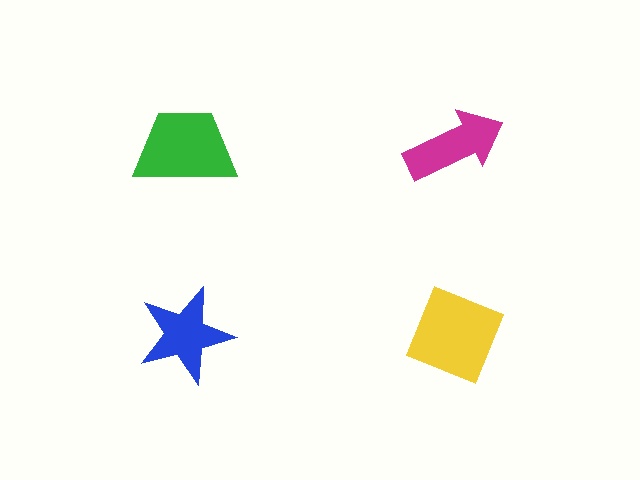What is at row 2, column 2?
A yellow diamond.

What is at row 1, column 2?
A magenta arrow.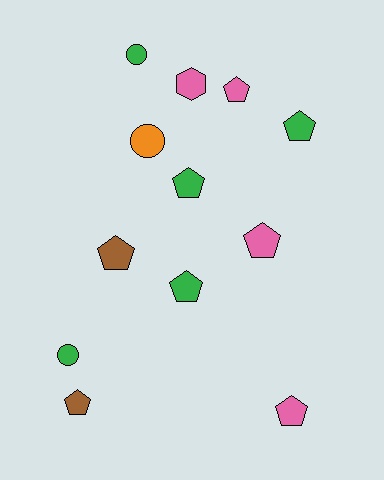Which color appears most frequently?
Green, with 5 objects.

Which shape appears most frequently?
Pentagon, with 8 objects.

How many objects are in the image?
There are 12 objects.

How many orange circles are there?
There is 1 orange circle.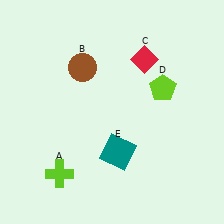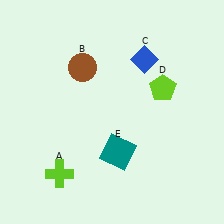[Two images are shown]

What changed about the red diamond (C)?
In Image 1, C is red. In Image 2, it changed to blue.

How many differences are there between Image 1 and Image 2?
There is 1 difference between the two images.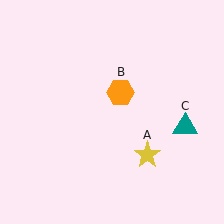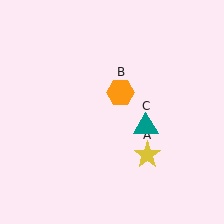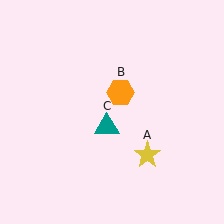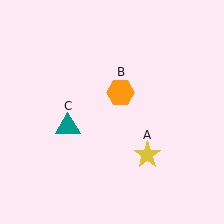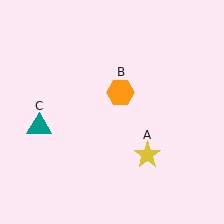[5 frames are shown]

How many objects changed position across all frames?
1 object changed position: teal triangle (object C).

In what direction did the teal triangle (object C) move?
The teal triangle (object C) moved left.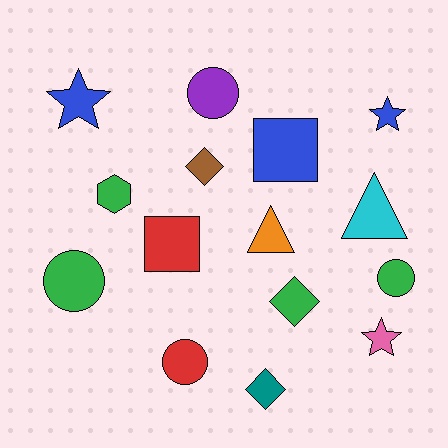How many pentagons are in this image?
There are no pentagons.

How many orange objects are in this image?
There is 1 orange object.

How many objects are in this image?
There are 15 objects.